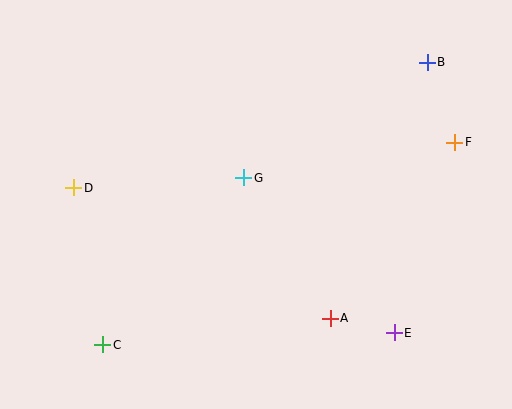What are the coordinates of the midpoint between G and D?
The midpoint between G and D is at (159, 183).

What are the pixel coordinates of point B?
Point B is at (427, 62).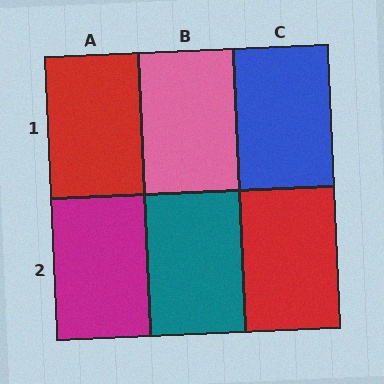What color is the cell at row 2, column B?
Teal.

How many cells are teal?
1 cell is teal.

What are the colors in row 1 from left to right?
Red, pink, blue.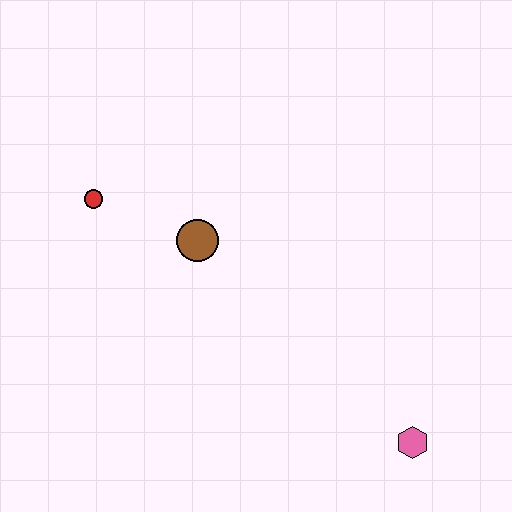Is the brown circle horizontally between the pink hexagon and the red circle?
Yes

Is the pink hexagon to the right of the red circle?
Yes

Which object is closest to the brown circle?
The red circle is closest to the brown circle.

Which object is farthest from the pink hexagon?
The red circle is farthest from the pink hexagon.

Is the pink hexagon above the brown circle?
No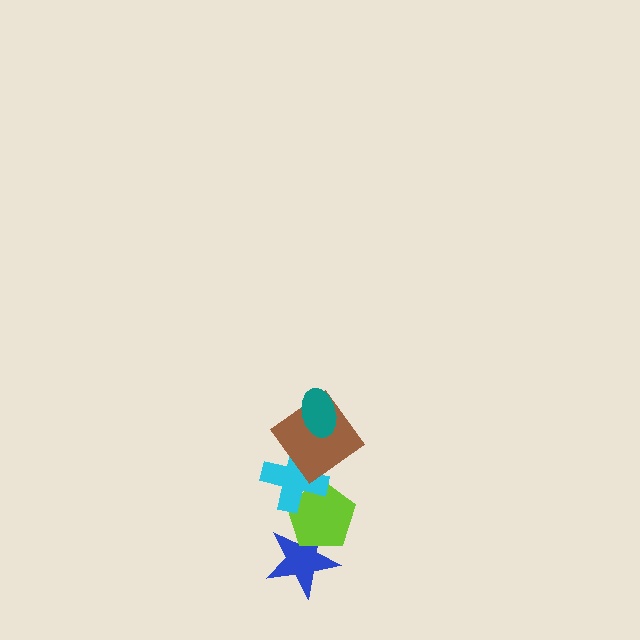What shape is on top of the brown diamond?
The teal ellipse is on top of the brown diamond.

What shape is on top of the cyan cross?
The brown diamond is on top of the cyan cross.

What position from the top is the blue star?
The blue star is 5th from the top.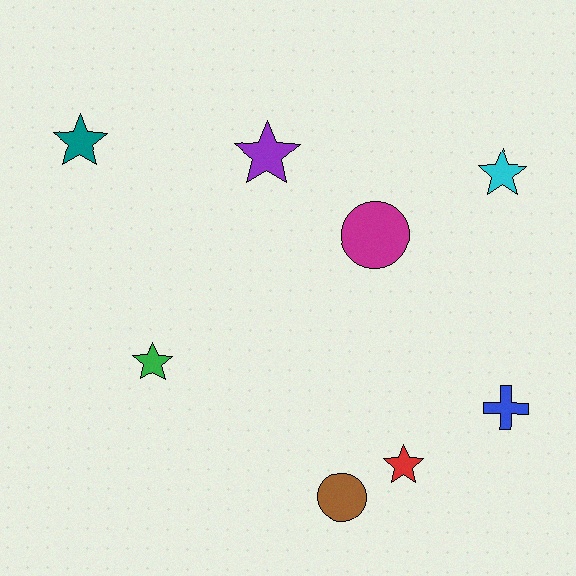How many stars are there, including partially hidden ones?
There are 5 stars.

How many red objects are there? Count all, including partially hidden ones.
There is 1 red object.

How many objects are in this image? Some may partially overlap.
There are 8 objects.